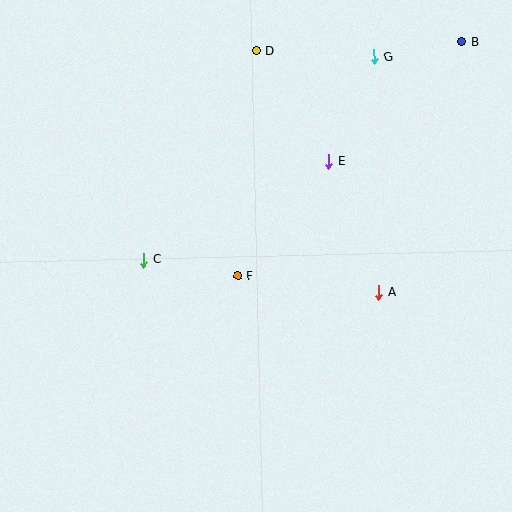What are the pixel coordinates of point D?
Point D is at (257, 51).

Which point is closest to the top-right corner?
Point B is closest to the top-right corner.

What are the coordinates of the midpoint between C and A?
The midpoint between C and A is at (261, 276).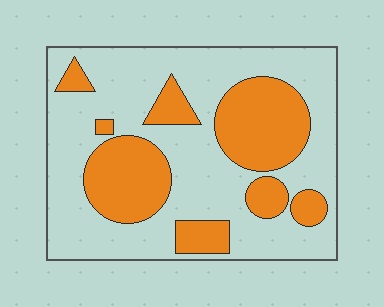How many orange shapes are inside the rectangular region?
8.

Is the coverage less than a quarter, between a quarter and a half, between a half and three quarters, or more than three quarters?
Between a quarter and a half.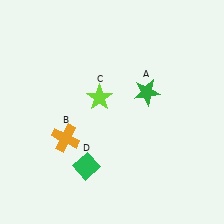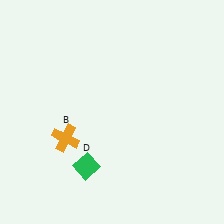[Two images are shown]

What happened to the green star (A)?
The green star (A) was removed in Image 2. It was in the top-right area of Image 1.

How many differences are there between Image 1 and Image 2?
There are 2 differences between the two images.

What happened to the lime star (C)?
The lime star (C) was removed in Image 2. It was in the top-left area of Image 1.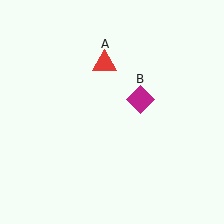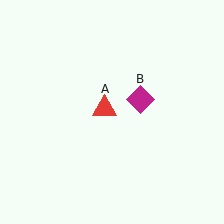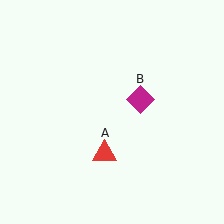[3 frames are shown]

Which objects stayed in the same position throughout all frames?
Magenta diamond (object B) remained stationary.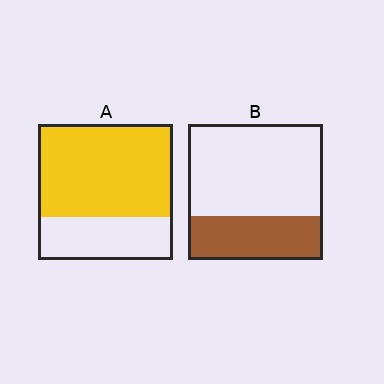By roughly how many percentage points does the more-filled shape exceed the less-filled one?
By roughly 35 percentage points (A over B).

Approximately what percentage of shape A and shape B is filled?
A is approximately 70% and B is approximately 30%.